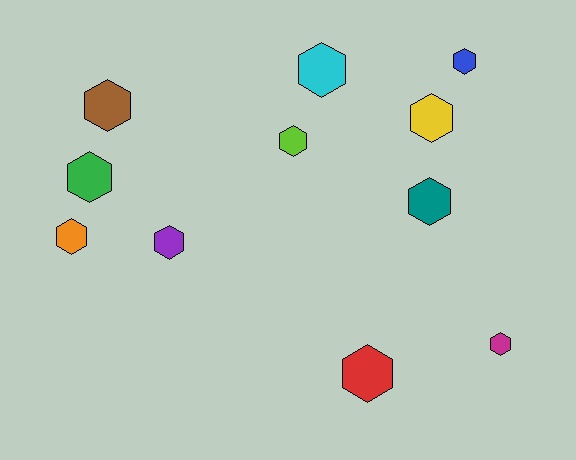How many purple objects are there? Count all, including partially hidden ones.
There is 1 purple object.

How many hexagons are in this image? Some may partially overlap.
There are 11 hexagons.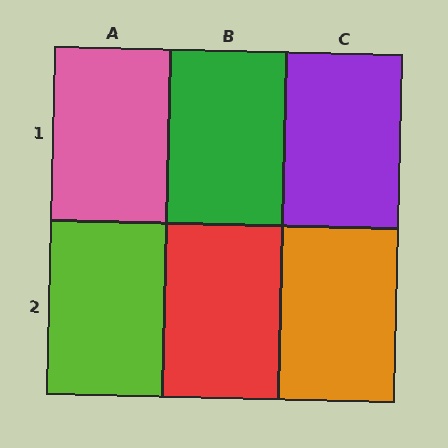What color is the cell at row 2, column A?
Lime.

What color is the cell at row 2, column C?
Orange.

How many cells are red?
1 cell is red.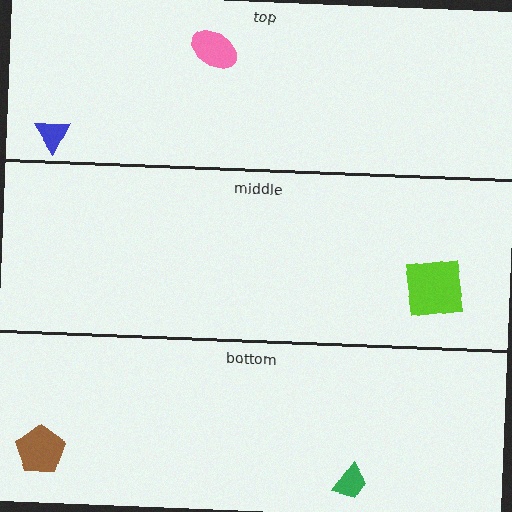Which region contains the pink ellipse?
The top region.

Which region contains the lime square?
The middle region.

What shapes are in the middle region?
The lime square.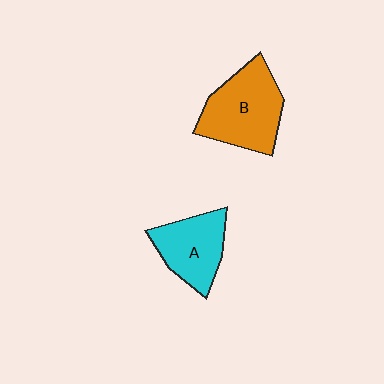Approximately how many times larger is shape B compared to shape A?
Approximately 1.3 times.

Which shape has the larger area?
Shape B (orange).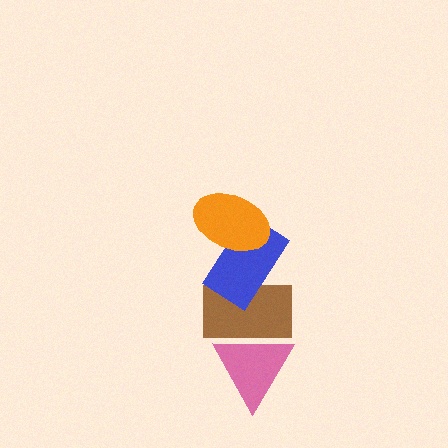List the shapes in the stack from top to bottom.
From top to bottom: the orange ellipse, the blue rectangle, the brown rectangle, the pink triangle.